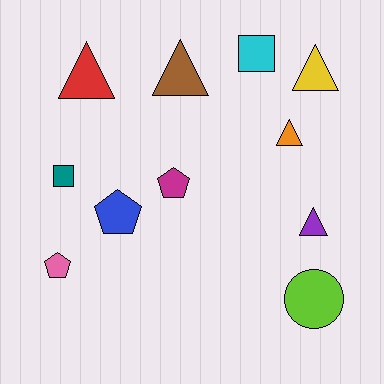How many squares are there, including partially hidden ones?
There are 2 squares.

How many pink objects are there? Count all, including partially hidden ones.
There is 1 pink object.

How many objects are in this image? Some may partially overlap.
There are 11 objects.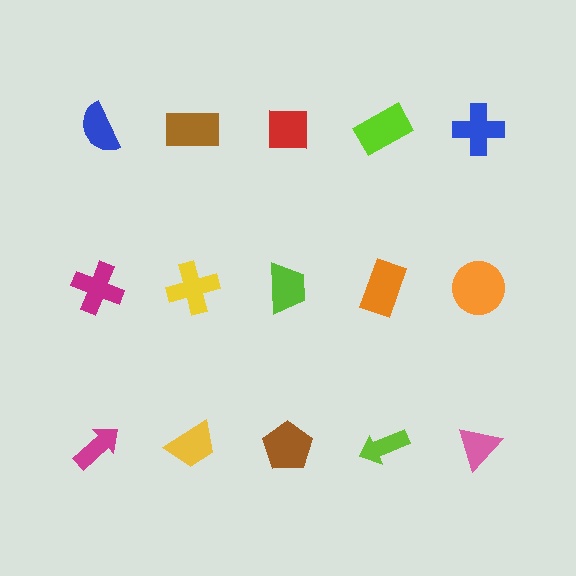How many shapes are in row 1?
5 shapes.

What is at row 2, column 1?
A magenta cross.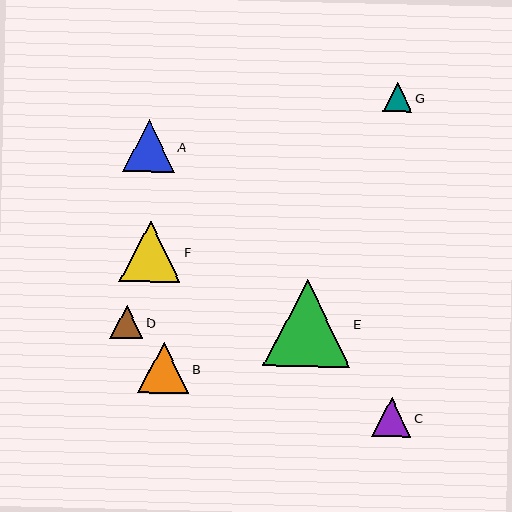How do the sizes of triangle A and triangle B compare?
Triangle A and triangle B are approximately the same size.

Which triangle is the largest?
Triangle E is the largest with a size of approximately 86 pixels.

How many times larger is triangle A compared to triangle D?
Triangle A is approximately 1.6 times the size of triangle D.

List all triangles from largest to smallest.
From largest to smallest: E, F, A, B, C, D, G.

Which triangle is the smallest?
Triangle G is the smallest with a size of approximately 29 pixels.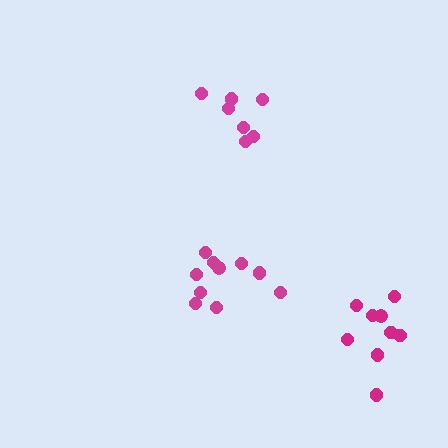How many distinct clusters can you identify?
There are 3 distinct clusters.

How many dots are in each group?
Group 1: 7 dots, Group 2: 9 dots, Group 3: 10 dots (26 total).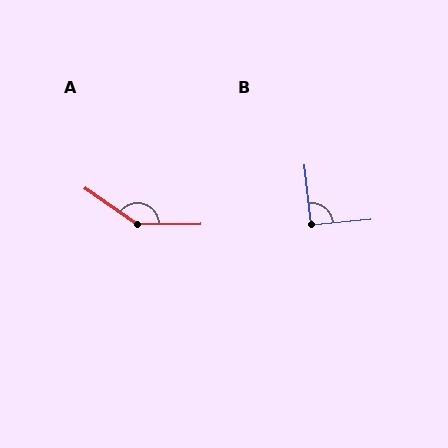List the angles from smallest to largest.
B (91°), A (145°).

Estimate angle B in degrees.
Approximately 91 degrees.